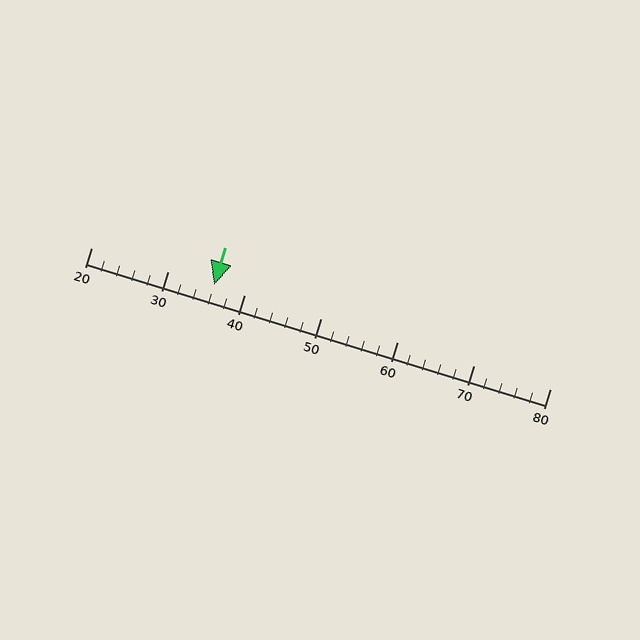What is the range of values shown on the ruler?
The ruler shows values from 20 to 80.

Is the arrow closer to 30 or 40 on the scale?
The arrow is closer to 40.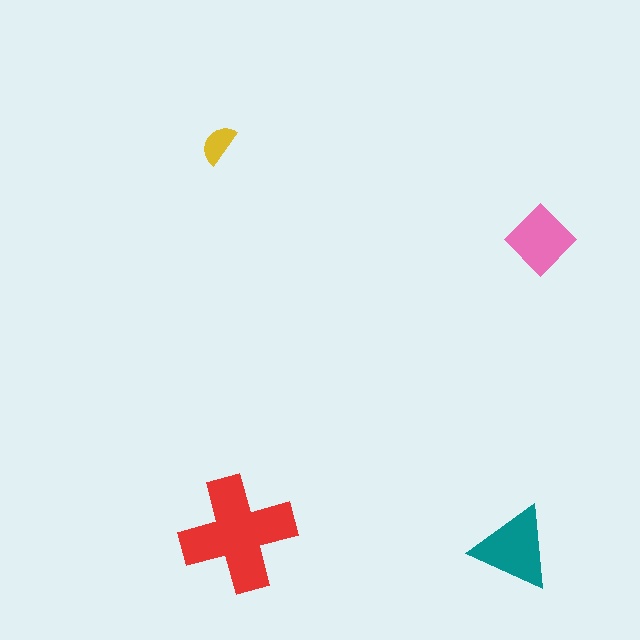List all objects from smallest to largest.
The yellow semicircle, the pink diamond, the teal triangle, the red cross.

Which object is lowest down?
The teal triangle is bottommost.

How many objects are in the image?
There are 4 objects in the image.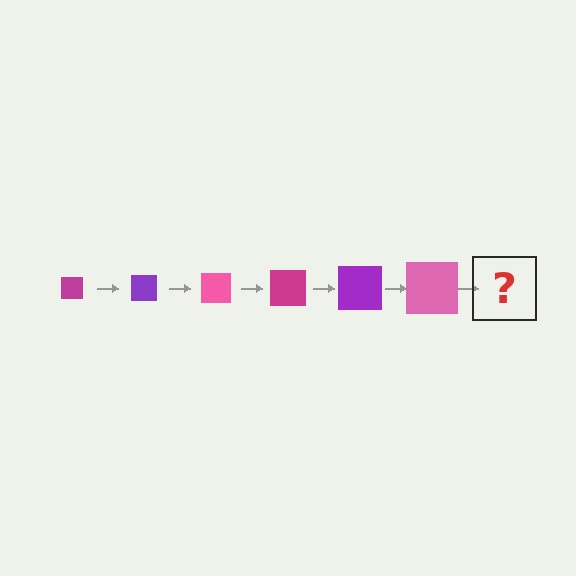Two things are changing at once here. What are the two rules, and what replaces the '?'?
The two rules are that the square grows larger each step and the color cycles through magenta, purple, and pink. The '?' should be a magenta square, larger than the previous one.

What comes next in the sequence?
The next element should be a magenta square, larger than the previous one.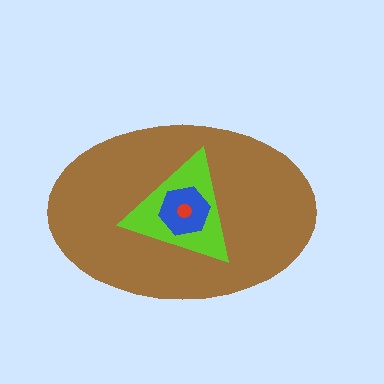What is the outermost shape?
The brown ellipse.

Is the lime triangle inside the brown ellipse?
Yes.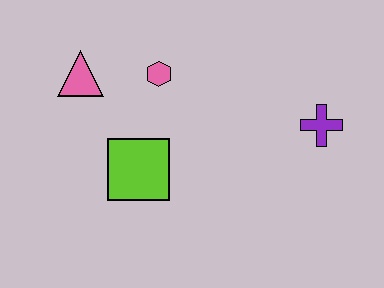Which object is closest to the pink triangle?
The pink hexagon is closest to the pink triangle.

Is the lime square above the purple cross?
No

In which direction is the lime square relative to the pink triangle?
The lime square is below the pink triangle.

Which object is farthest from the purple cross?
The pink triangle is farthest from the purple cross.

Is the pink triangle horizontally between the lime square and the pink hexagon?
No